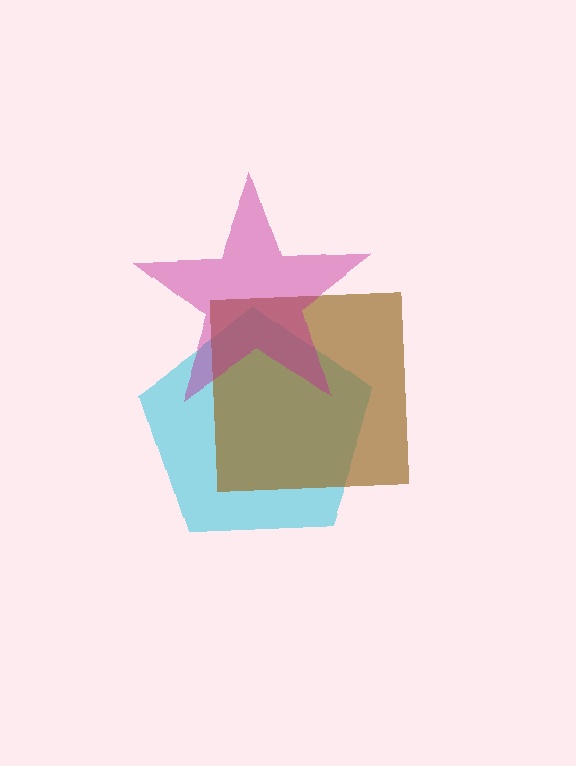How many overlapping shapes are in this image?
There are 3 overlapping shapes in the image.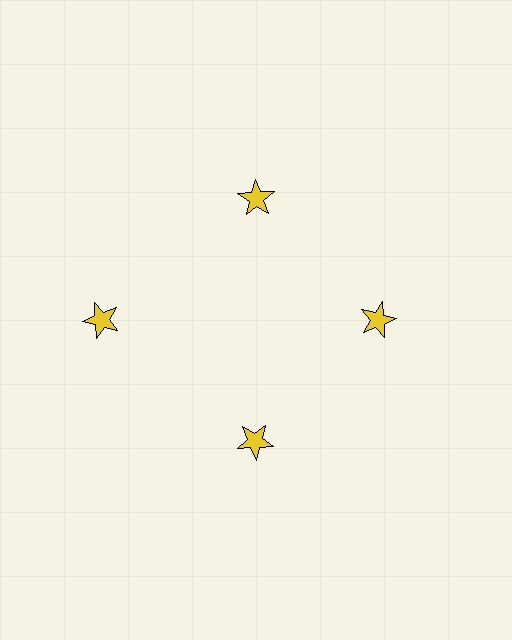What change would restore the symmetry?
The symmetry would be restored by moving it inward, back onto the ring so that all 4 stars sit at equal angles and equal distance from the center.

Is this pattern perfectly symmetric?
No. The 4 yellow stars are arranged in a ring, but one element near the 9 o'clock position is pushed outward from the center, breaking the 4-fold rotational symmetry.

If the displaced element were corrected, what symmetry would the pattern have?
It would have 4-fold rotational symmetry — the pattern would map onto itself every 90 degrees.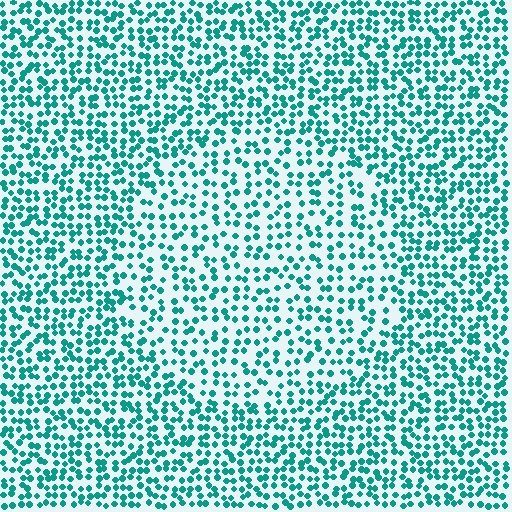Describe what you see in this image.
The image contains small teal elements arranged at two different densities. A circle-shaped region is visible where the elements are less densely packed than the surrounding area.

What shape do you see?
I see a circle.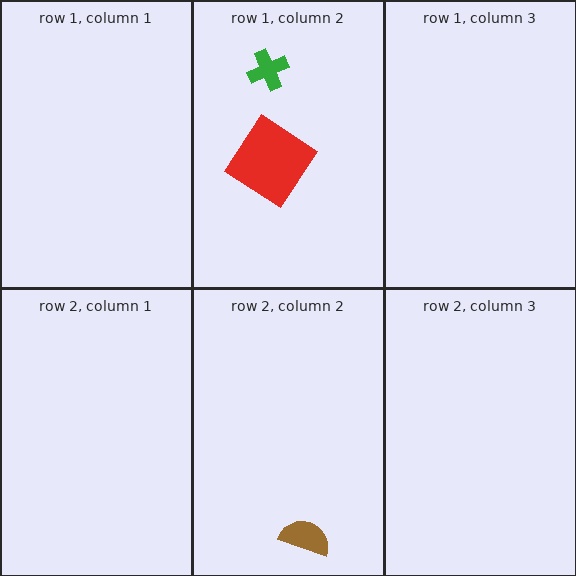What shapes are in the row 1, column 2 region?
The red diamond, the green cross.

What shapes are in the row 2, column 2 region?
The brown semicircle.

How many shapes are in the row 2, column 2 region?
1.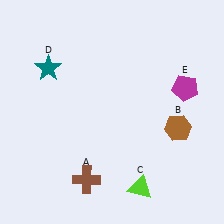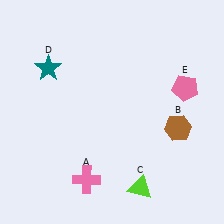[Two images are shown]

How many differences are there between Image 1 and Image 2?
There are 2 differences between the two images.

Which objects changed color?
A changed from brown to pink. E changed from magenta to pink.